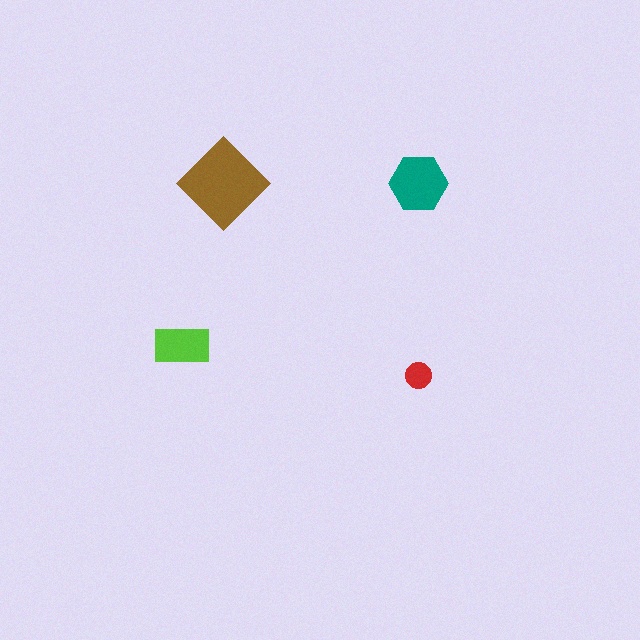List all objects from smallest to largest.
The red circle, the lime rectangle, the teal hexagon, the brown diamond.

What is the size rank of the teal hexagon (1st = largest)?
2nd.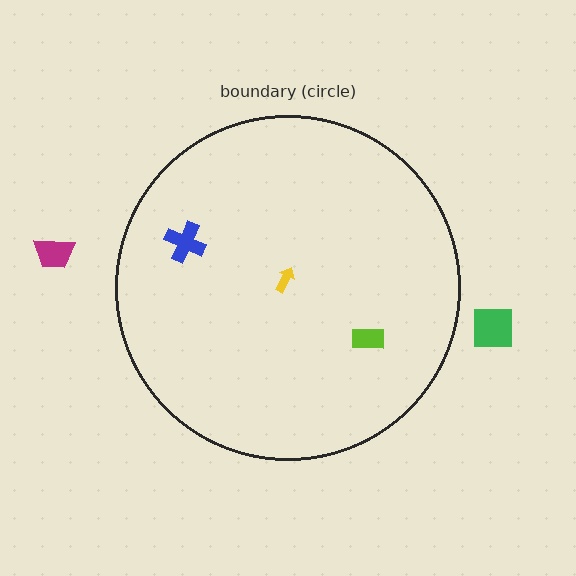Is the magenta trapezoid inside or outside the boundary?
Outside.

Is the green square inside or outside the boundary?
Outside.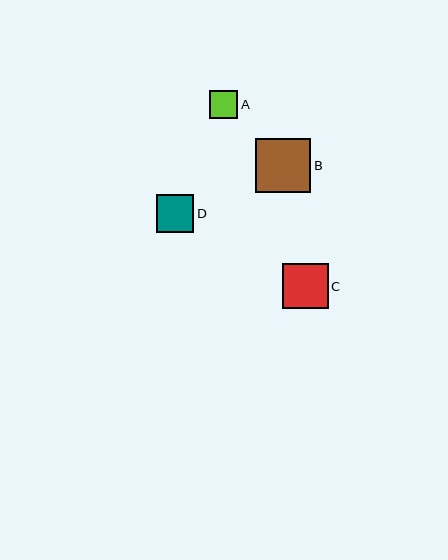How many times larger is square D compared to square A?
Square D is approximately 1.3 times the size of square A.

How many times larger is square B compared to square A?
Square B is approximately 2.0 times the size of square A.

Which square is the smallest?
Square A is the smallest with a size of approximately 28 pixels.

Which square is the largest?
Square B is the largest with a size of approximately 55 pixels.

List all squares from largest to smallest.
From largest to smallest: B, C, D, A.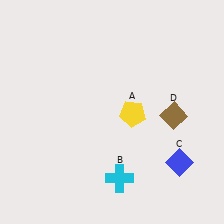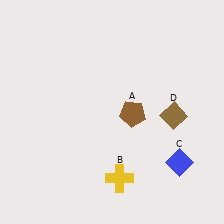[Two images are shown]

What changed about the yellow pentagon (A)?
In Image 1, A is yellow. In Image 2, it changed to brown.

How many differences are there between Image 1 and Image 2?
There are 2 differences between the two images.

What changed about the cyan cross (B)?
In Image 1, B is cyan. In Image 2, it changed to yellow.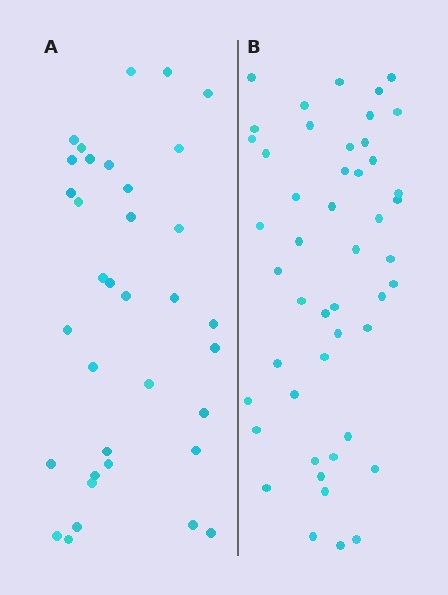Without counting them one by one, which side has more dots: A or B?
Region B (the right region) has more dots.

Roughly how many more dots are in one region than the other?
Region B has approximately 15 more dots than region A.